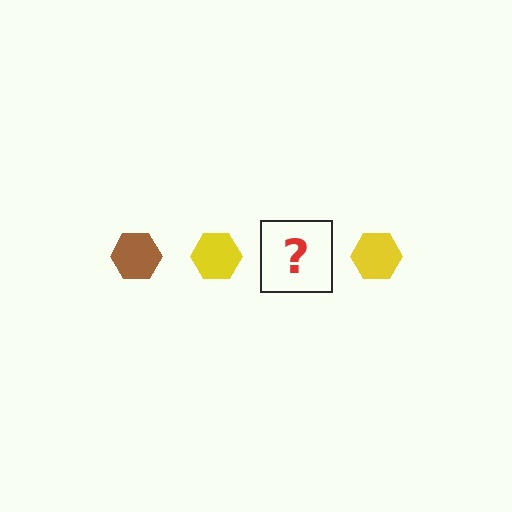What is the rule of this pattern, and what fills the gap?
The rule is that the pattern cycles through brown, yellow hexagons. The gap should be filled with a brown hexagon.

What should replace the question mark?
The question mark should be replaced with a brown hexagon.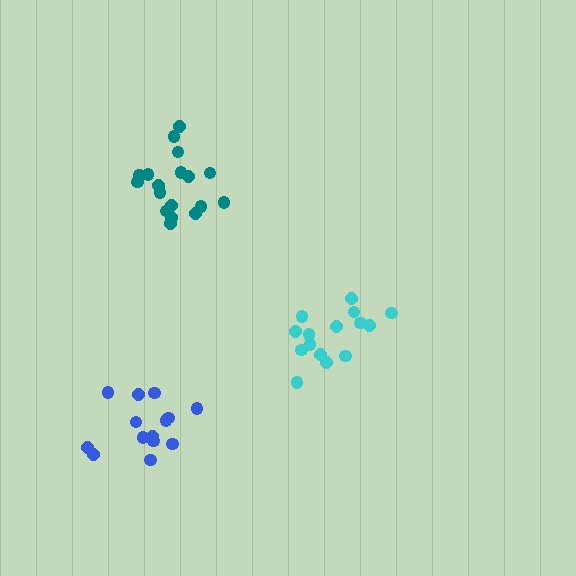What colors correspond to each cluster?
The clusters are colored: blue, cyan, teal.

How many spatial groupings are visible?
There are 3 spatial groupings.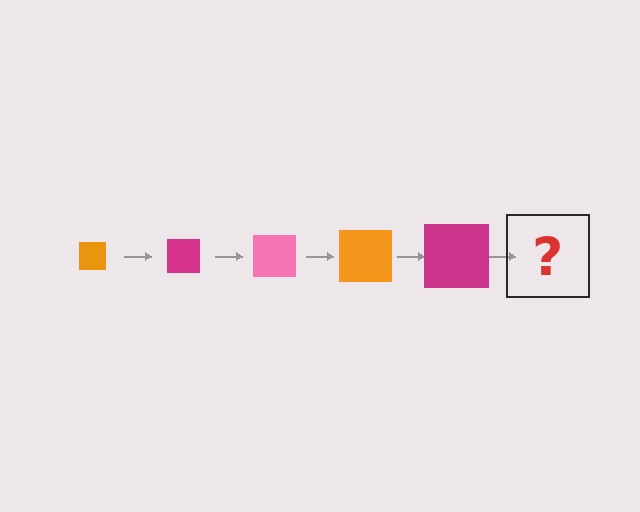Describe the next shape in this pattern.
It should be a pink square, larger than the previous one.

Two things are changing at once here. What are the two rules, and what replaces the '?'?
The two rules are that the square grows larger each step and the color cycles through orange, magenta, and pink. The '?' should be a pink square, larger than the previous one.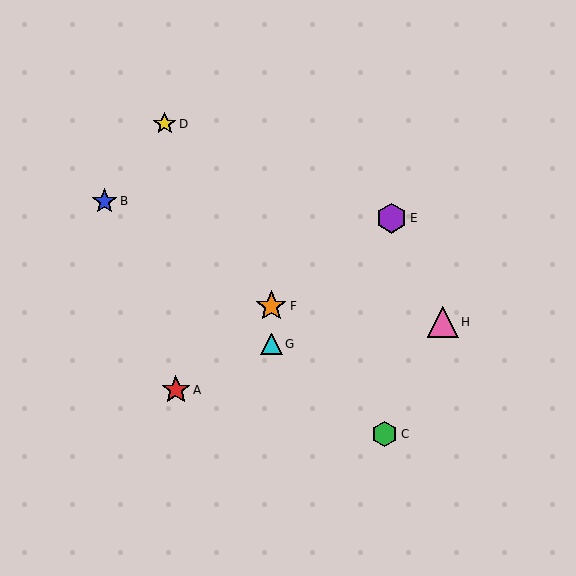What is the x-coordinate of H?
Object H is at x≈443.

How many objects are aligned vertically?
2 objects (F, G) are aligned vertically.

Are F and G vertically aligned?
Yes, both are at x≈271.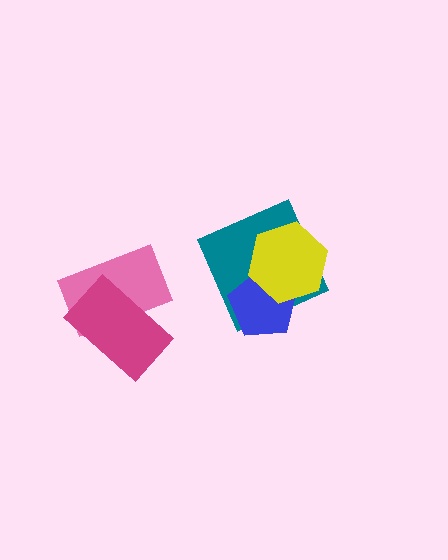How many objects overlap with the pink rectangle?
1 object overlaps with the pink rectangle.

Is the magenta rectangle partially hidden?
No, no other shape covers it.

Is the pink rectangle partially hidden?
Yes, it is partially covered by another shape.